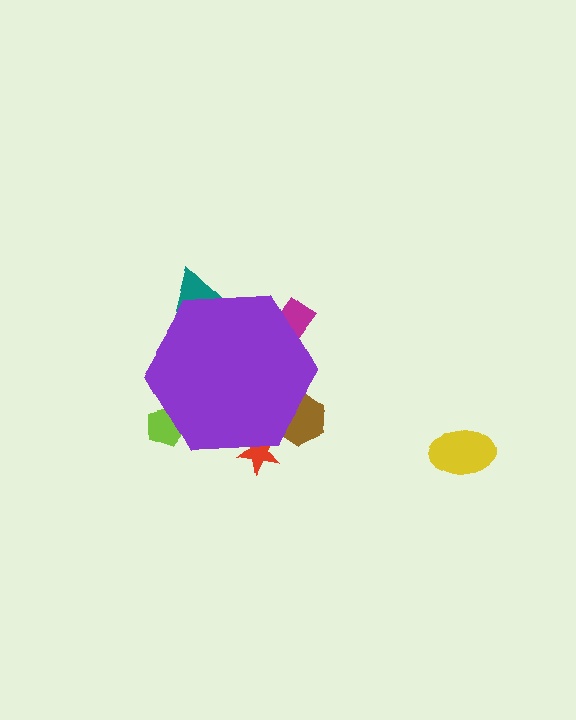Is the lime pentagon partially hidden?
Yes, the lime pentagon is partially hidden behind the purple hexagon.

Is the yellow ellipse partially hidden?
No, the yellow ellipse is fully visible.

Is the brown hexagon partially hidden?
Yes, the brown hexagon is partially hidden behind the purple hexagon.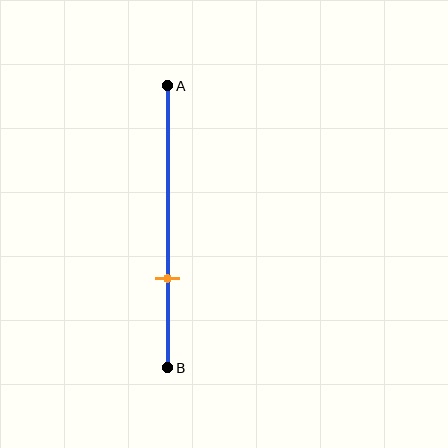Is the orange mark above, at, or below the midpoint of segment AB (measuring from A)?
The orange mark is below the midpoint of segment AB.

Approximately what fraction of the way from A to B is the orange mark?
The orange mark is approximately 70% of the way from A to B.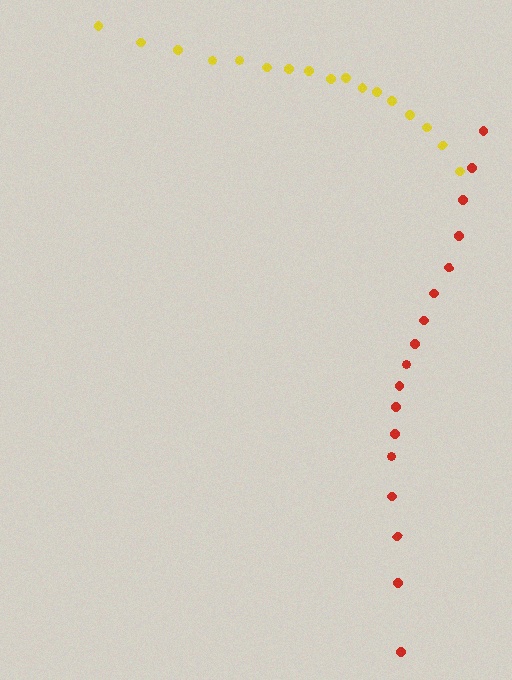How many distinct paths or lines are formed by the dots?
There are 2 distinct paths.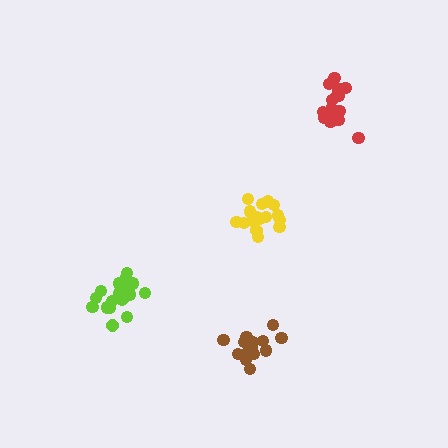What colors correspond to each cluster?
The clusters are colored: lime, brown, yellow, red.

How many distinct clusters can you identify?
There are 4 distinct clusters.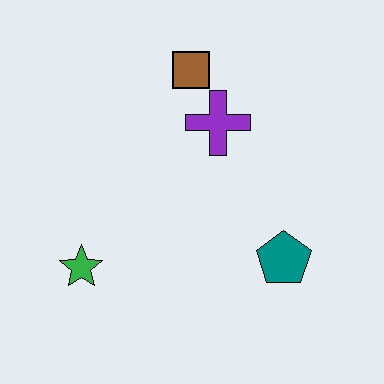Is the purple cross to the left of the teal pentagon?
Yes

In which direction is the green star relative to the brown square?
The green star is below the brown square.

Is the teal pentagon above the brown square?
No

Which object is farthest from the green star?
The brown square is farthest from the green star.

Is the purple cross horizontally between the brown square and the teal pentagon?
Yes